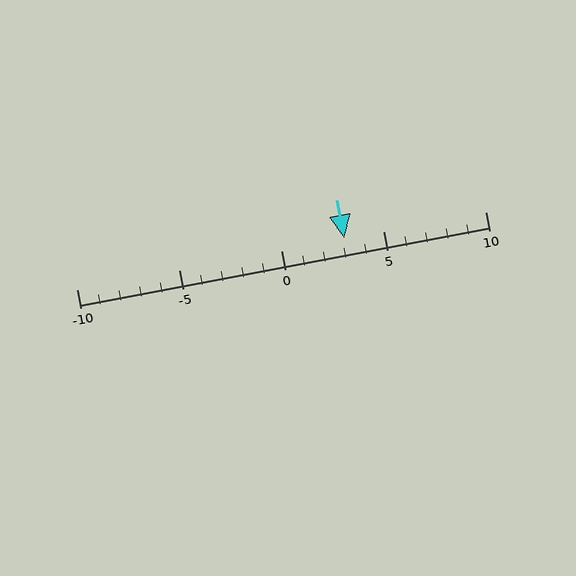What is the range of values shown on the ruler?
The ruler shows values from -10 to 10.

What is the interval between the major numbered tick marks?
The major tick marks are spaced 5 units apart.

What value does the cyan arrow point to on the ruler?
The cyan arrow points to approximately 3.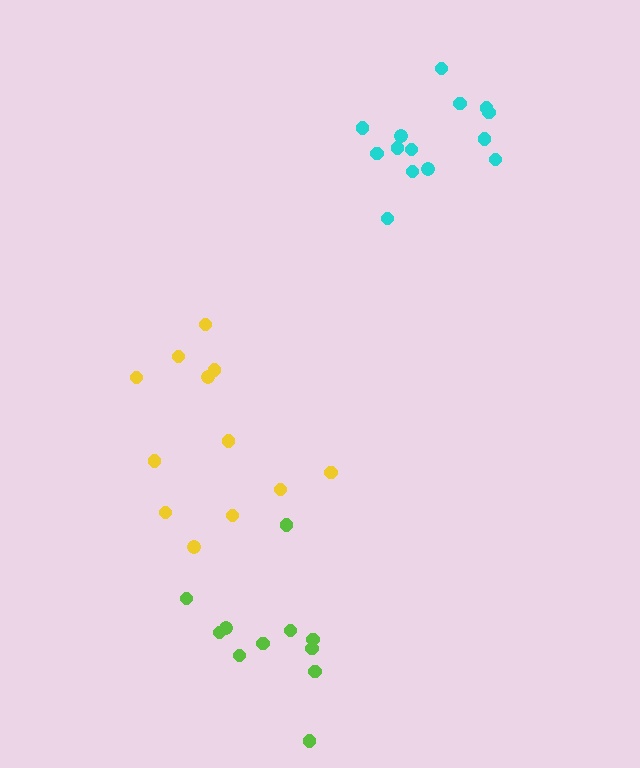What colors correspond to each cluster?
The clusters are colored: lime, cyan, yellow.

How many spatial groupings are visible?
There are 3 spatial groupings.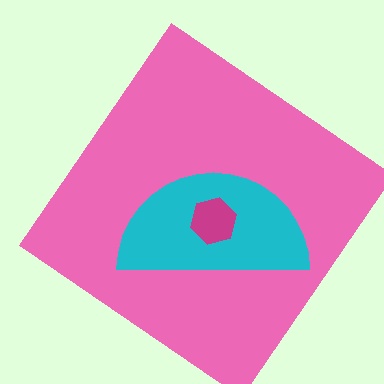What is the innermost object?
The magenta hexagon.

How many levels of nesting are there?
3.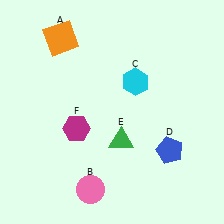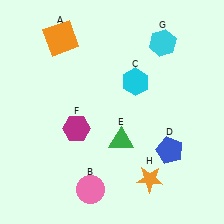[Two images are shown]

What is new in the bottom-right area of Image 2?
An orange star (H) was added in the bottom-right area of Image 2.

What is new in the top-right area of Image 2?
A cyan hexagon (G) was added in the top-right area of Image 2.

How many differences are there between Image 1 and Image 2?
There are 2 differences between the two images.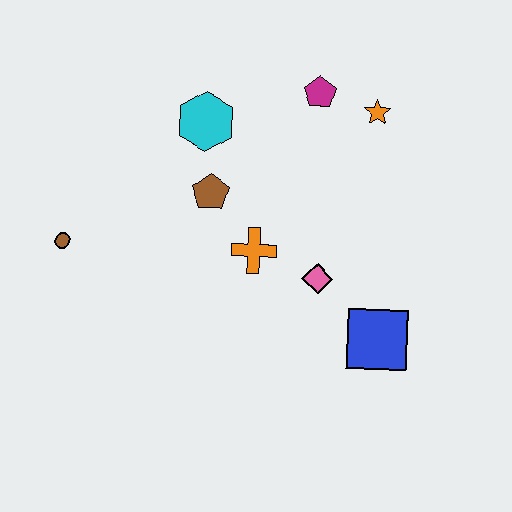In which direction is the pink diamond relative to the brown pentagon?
The pink diamond is to the right of the brown pentagon.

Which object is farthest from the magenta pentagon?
The brown circle is farthest from the magenta pentagon.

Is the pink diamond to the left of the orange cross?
No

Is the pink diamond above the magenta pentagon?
No